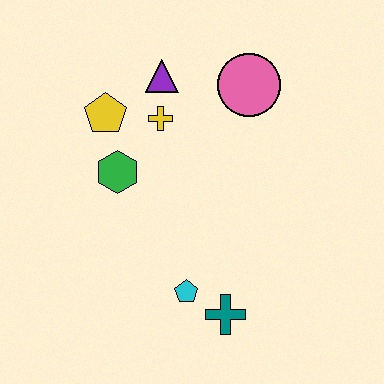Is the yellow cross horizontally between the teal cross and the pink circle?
No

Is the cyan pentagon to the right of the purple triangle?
Yes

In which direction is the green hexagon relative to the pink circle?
The green hexagon is to the left of the pink circle.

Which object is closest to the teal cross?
The cyan pentagon is closest to the teal cross.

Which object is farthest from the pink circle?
The teal cross is farthest from the pink circle.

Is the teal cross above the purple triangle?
No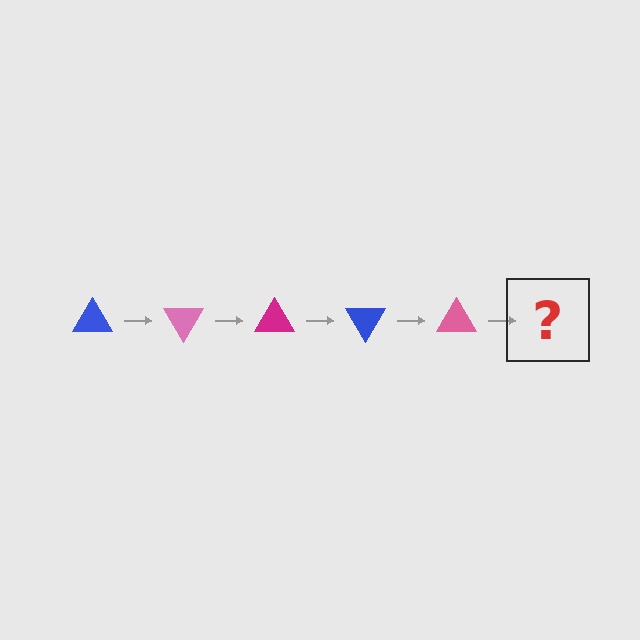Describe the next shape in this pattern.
It should be a magenta triangle, rotated 300 degrees from the start.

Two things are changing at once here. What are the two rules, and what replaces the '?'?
The two rules are that it rotates 60 degrees each step and the color cycles through blue, pink, and magenta. The '?' should be a magenta triangle, rotated 300 degrees from the start.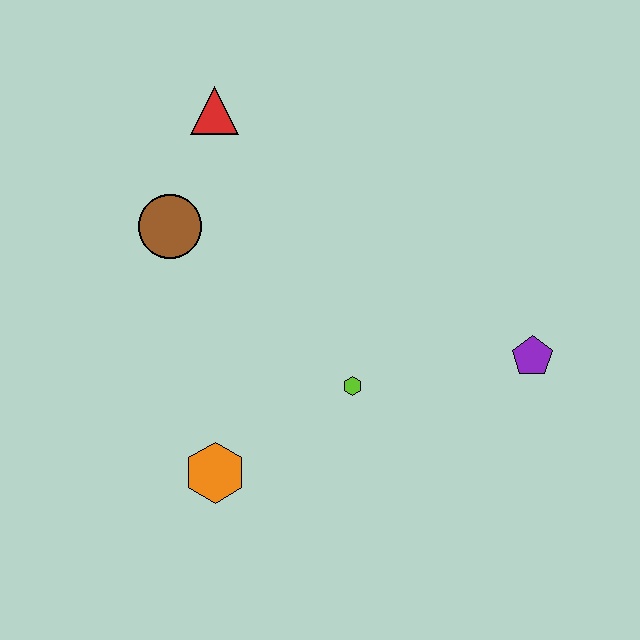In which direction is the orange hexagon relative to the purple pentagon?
The orange hexagon is to the left of the purple pentagon.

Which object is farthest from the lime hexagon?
The red triangle is farthest from the lime hexagon.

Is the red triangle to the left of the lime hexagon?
Yes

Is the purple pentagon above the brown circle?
No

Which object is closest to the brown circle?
The red triangle is closest to the brown circle.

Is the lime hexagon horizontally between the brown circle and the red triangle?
No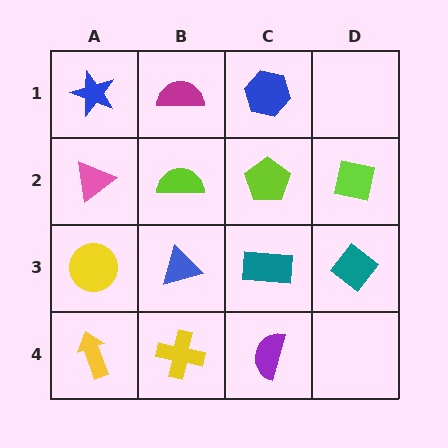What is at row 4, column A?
A yellow arrow.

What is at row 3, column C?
A teal rectangle.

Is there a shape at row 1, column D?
No, that cell is empty.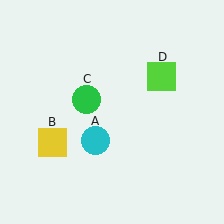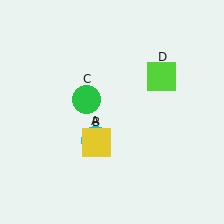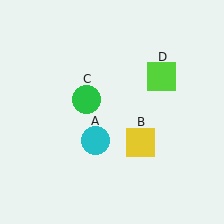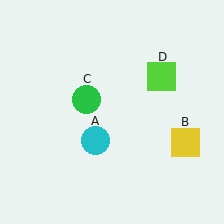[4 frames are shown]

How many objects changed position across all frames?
1 object changed position: yellow square (object B).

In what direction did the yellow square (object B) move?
The yellow square (object B) moved right.